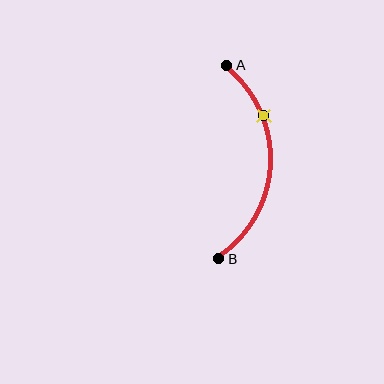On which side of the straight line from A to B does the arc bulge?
The arc bulges to the right of the straight line connecting A and B.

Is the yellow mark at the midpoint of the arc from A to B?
No. The yellow mark lies on the arc but is closer to endpoint A. The arc midpoint would be at the point on the curve equidistant along the arc from both A and B.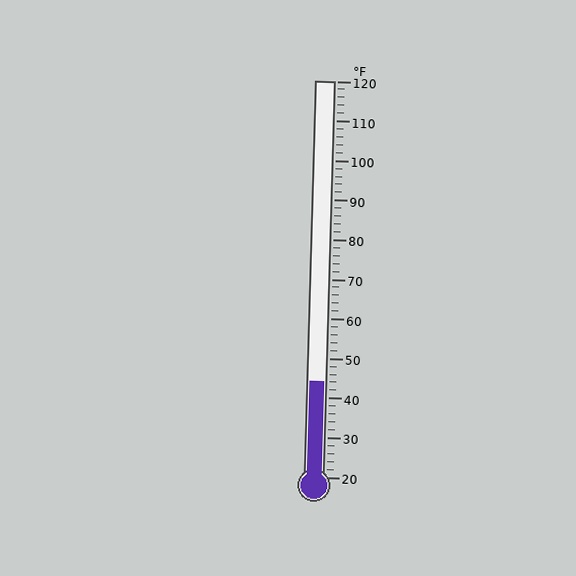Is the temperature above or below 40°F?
The temperature is above 40°F.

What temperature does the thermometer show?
The thermometer shows approximately 44°F.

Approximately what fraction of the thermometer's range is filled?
The thermometer is filled to approximately 25% of its range.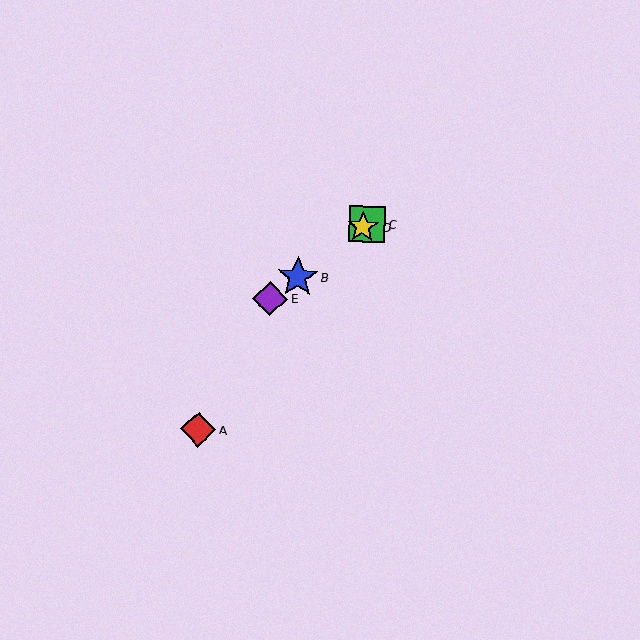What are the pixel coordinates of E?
Object E is at (270, 299).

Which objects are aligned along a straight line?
Objects B, C, D, E are aligned along a straight line.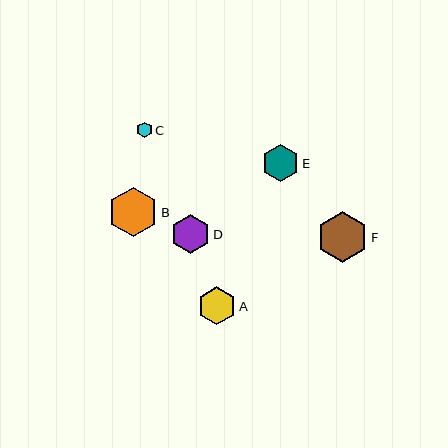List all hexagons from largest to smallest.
From largest to smallest: F, B, D, A, E, C.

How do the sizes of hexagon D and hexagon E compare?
Hexagon D and hexagon E are approximately the same size.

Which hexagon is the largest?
Hexagon F is the largest with a size of approximately 50 pixels.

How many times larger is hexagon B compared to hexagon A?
Hexagon B is approximately 1.3 times the size of hexagon A.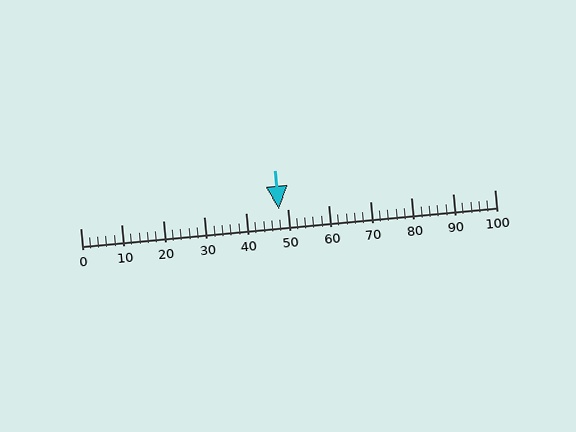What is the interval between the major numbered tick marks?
The major tick marks are spaced 10 units apart.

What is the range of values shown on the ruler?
The ruler shows values from 0 to 100.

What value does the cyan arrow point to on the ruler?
The cyan arrow points to approximately 48.